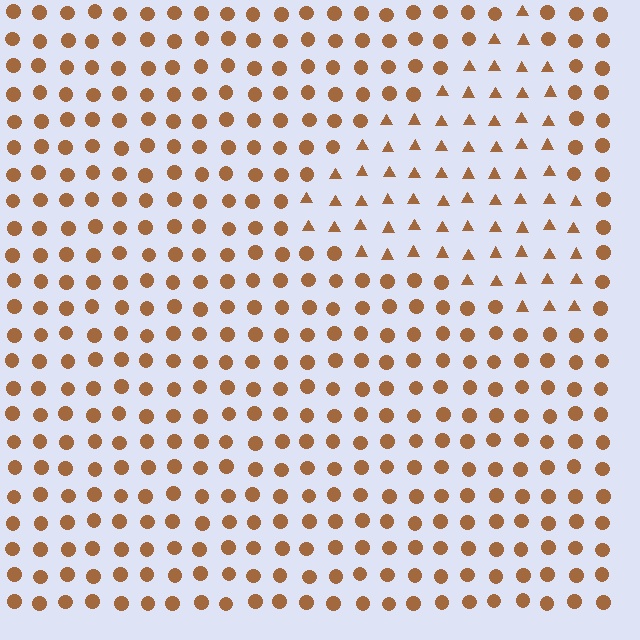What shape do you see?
I see a triangle.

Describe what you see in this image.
The image is filled with small brown elements arranged in a uniform grid. A triangle-shaped region contains triangles, while the surrounding area contains circles. The boundary is defined purely by the change in element shape.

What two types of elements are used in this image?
The image uses triangles inside the triangle region and circles outside it.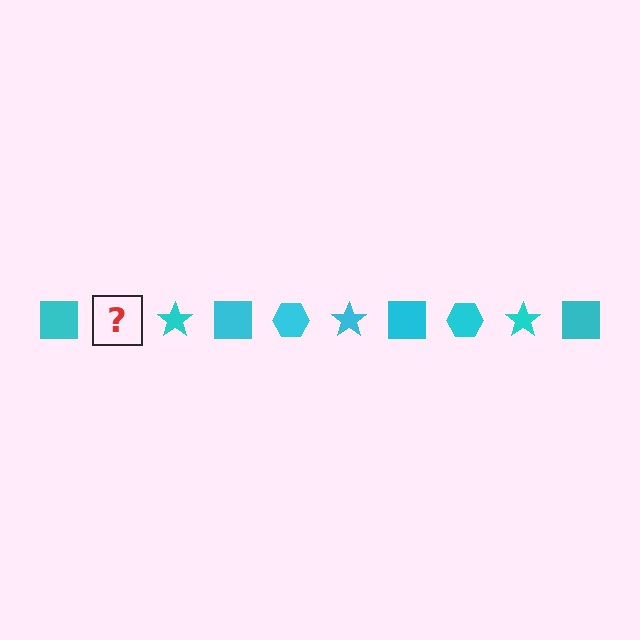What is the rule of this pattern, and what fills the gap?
The rule is that the pattern cycles through square, hexagon, star shapes in cyan. The gap should be filled with a cyan hexagon.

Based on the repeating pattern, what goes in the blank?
The blank should be a cyan hexagon.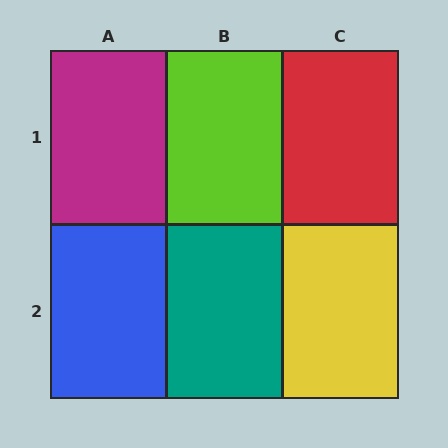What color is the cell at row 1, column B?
Lime.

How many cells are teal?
1 cell is teal.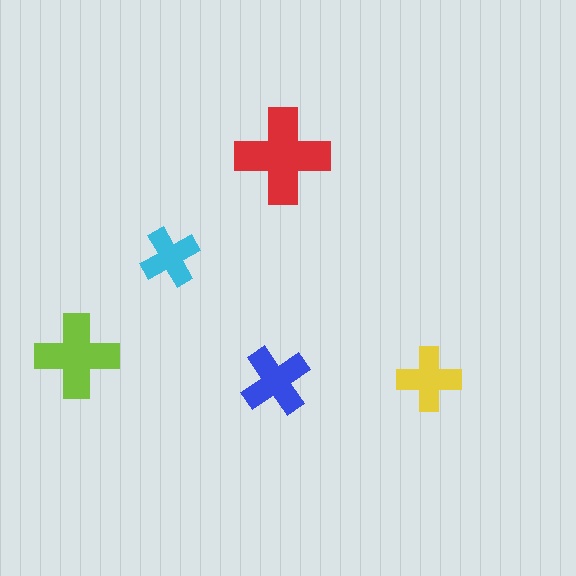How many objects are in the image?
There are 5 objects in the image.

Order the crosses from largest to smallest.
the red one, the lime one, the blue one, the yellow one, the cyan one.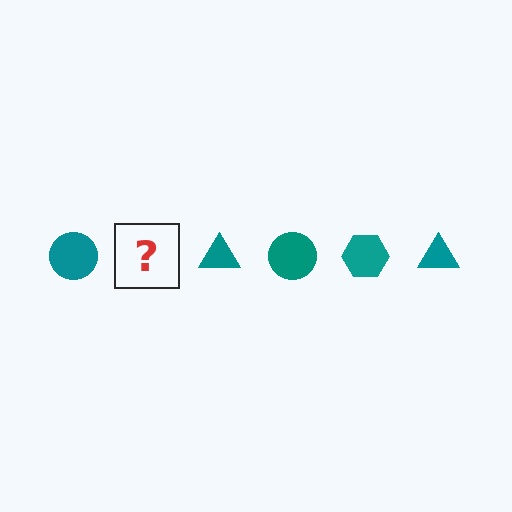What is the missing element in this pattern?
The missing element is a teal hexagon.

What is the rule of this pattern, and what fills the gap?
The rule is that the pattern cycles through circle, hexagon, triangle shapes in teal. The gap should be filled with a teal hexagon.